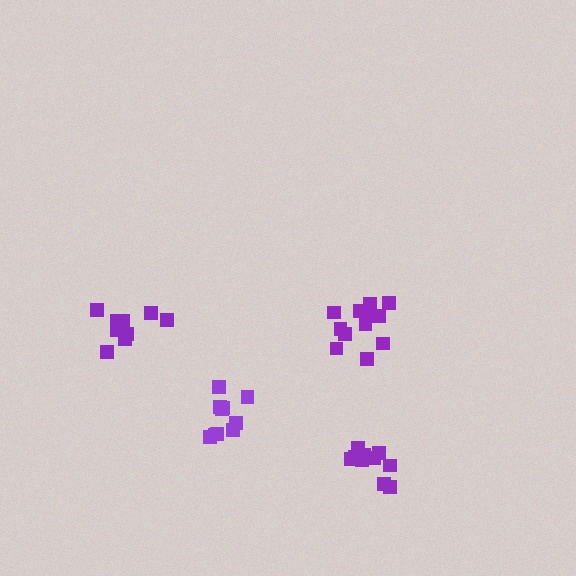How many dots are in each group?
Group 1: 9 dots, Group 2: 10 dots, Group 3: 10 dots, Group 4: 13 dots (42 total).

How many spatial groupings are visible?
There are 4 spatial groupings.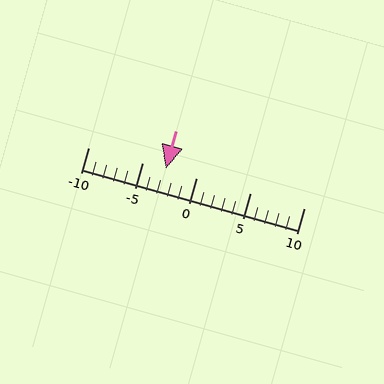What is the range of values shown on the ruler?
The ruler shows values from -10 to 10.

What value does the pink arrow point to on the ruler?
The pink arrow points to approximately -3.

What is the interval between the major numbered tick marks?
The major tick marks are spaced 5 units apart.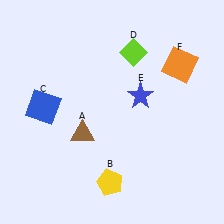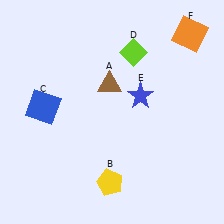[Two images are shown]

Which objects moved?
The objects that moved are: the brown triangle (A), the orange square (F).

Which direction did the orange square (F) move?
The orange square (F) moved up.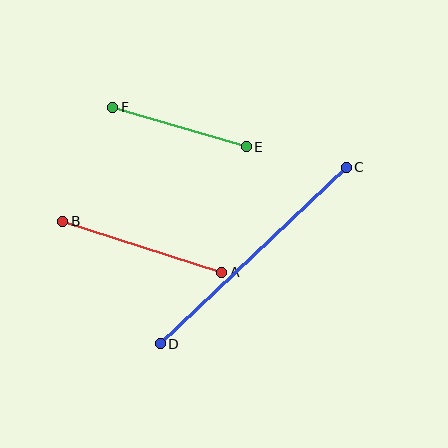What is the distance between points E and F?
The distance is approximately 139 pixels.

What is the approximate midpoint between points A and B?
The midpoint is at approximately (142, 247) pixels.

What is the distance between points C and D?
The distance is approximately 256 pixels.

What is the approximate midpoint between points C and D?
The midpoint is at approximately (253, 256) pixels.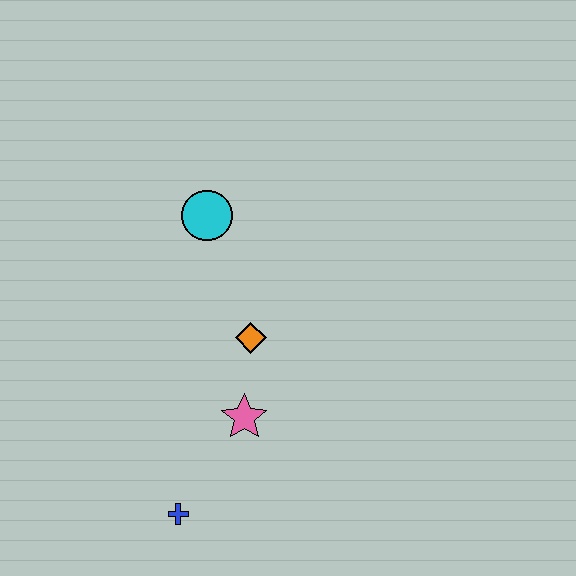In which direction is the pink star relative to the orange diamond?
The pink star is below the orange diamond.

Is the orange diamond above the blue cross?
Yes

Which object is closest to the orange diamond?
The pink star is closest to the orange diamond.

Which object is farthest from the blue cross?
The cyan circle is farthest from the blue cross.